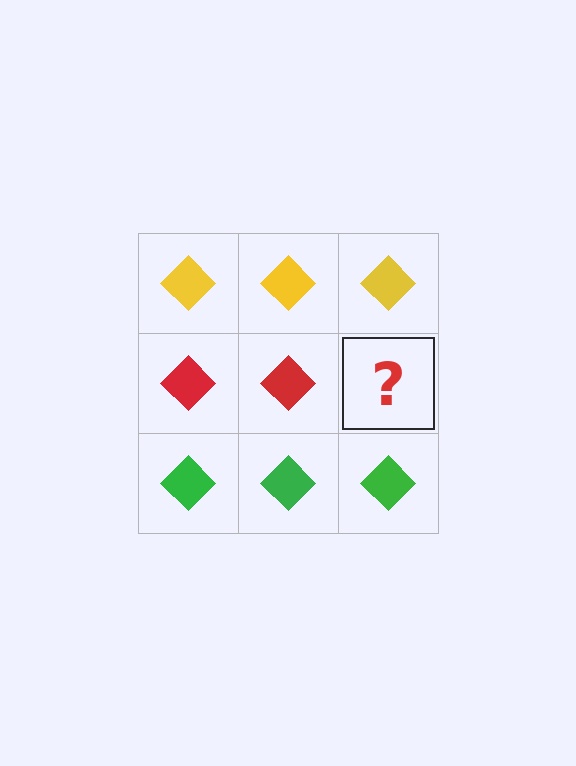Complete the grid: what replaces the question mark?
The question mark should be replaced with a red diamond.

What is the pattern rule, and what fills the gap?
The rule is that each row has a consistent color. The gap should be filled with a red diamond.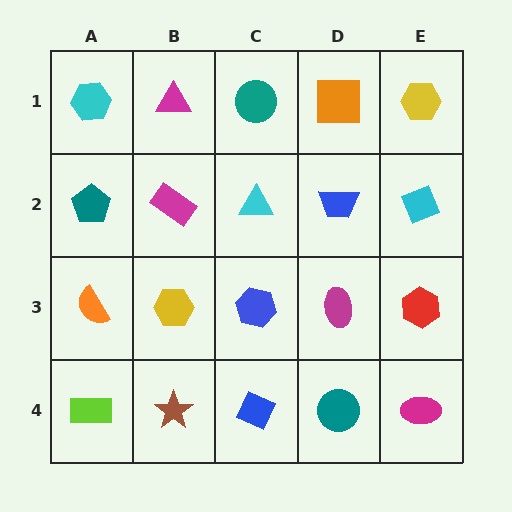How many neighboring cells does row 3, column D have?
4.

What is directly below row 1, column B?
A magenta rectangle.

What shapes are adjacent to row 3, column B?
A magenta rectangle (row 2, column B), a brown star (row 4, column B), an orange semicircle (row 3, column A), a blue hexagon (row 3, column C).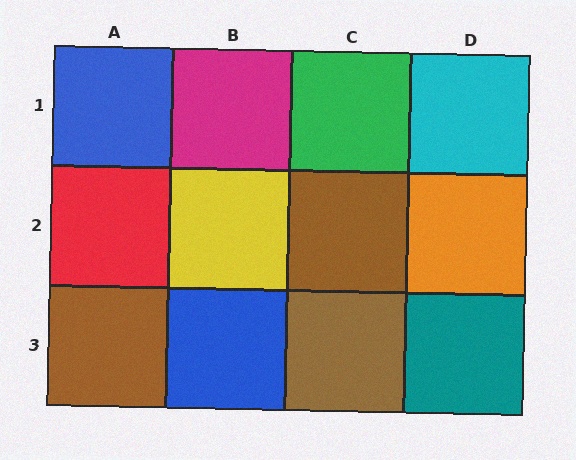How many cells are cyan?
1 cell is cyan.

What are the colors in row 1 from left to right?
Blue, magenta, green, cyan.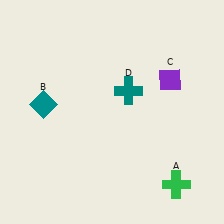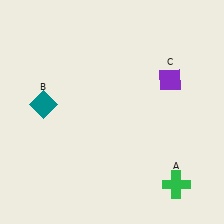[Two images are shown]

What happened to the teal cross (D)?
The teal cross (D) was removed in Image 2. It was in the top-right area of Image 1.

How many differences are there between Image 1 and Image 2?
There is 1 difference between the two images.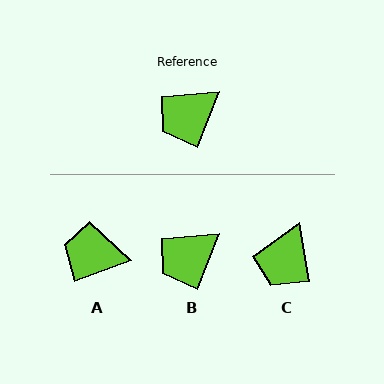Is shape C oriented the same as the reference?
No, it is off by about 31 degrees.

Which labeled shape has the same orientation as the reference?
B.